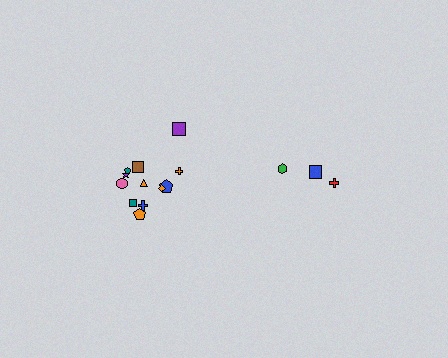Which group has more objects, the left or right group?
The left group.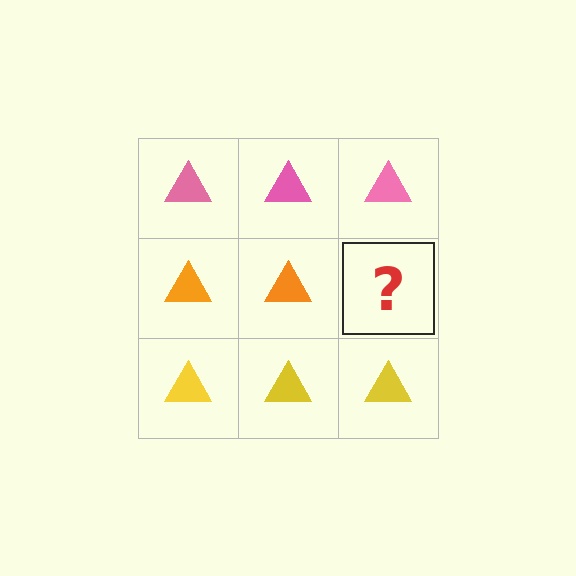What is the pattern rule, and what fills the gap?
The rule is that each row has a consistent color. The gap should be filled with an orange triangle.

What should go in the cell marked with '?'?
The missing cell should contain an orange triangle.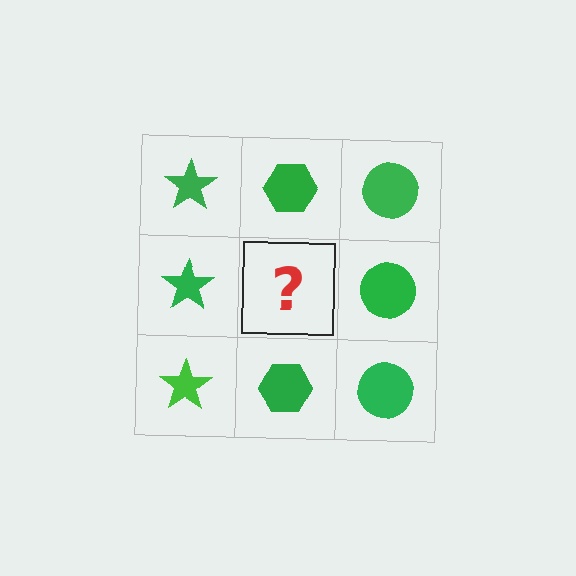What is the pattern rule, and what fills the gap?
The rule is that each column has a consistent shape. The gap should be filled with a green hexagon.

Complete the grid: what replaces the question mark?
The question mark should be replaced with a green hexagon.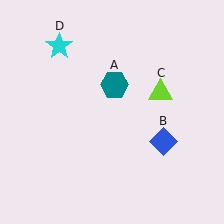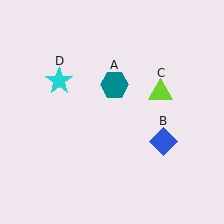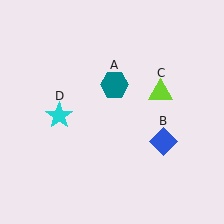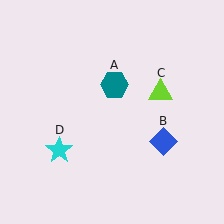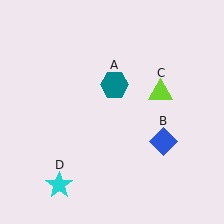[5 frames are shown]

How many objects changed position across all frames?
1 object changed position: cyan star (object D).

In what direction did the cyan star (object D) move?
The cyan star (object D) moved down.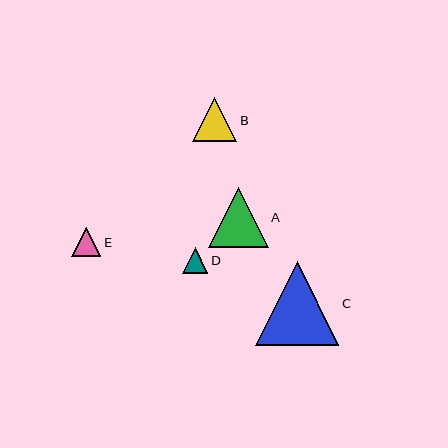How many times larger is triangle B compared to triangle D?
Triangle B is approximately 1.7 times the size of triangle D.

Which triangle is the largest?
Triangle C is the largest with a size of approximately 84 pixels.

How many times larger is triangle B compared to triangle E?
Triangle B is approximately 1.5 times the size of triangle E.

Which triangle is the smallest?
Triangle D is the smallest with a size of approximately 26 pixels.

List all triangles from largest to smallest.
From largest to smallest: C, A, B, E, D.